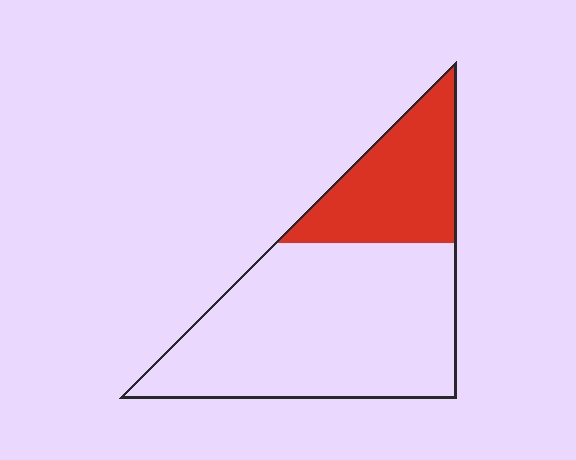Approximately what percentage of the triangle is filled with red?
Approximately 30%.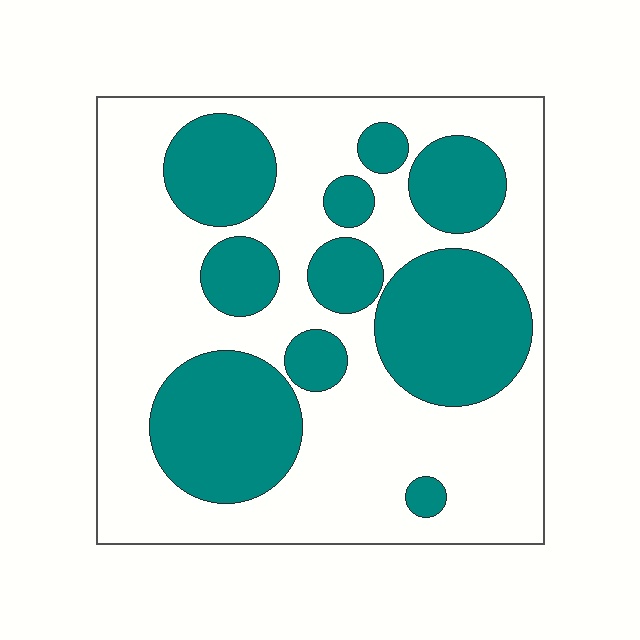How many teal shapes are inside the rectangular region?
10.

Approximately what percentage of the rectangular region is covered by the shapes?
Approximately 35%.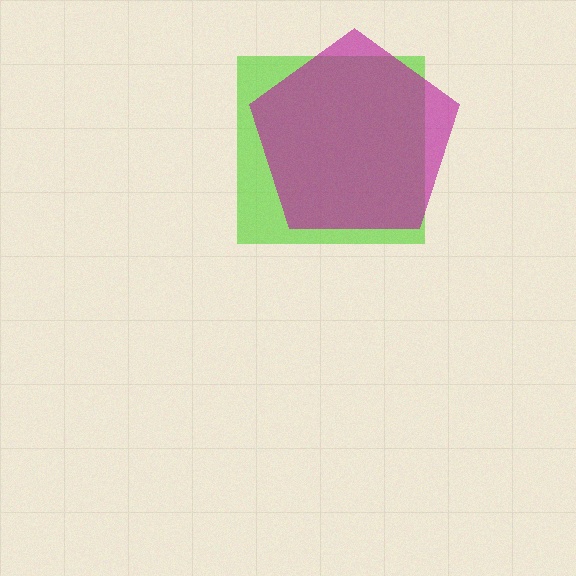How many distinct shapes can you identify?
There are 2 distinct shapes: a lime square, a magenta pentagon.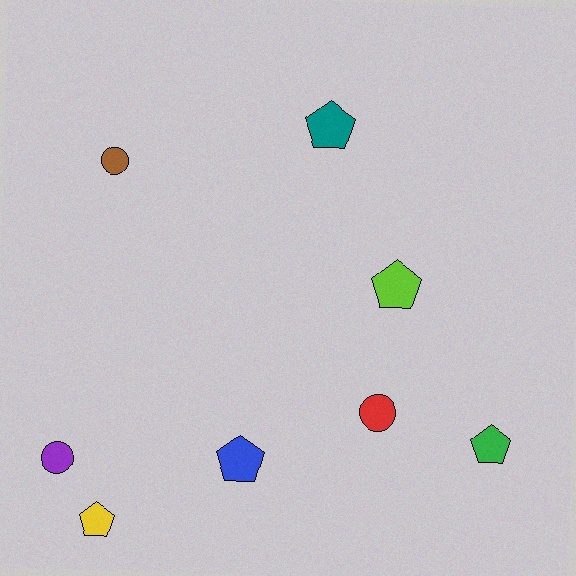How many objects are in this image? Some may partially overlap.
There are 8 objects.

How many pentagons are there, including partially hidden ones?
There are 5 pentagons.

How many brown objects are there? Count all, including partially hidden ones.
There is 1 brown object.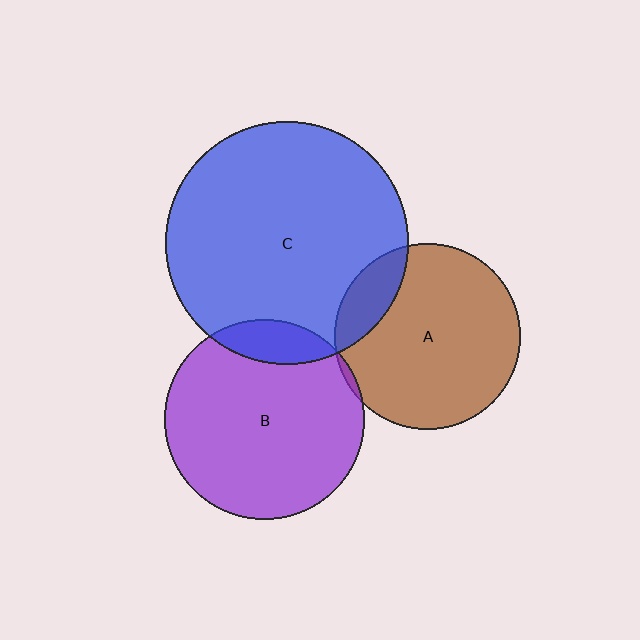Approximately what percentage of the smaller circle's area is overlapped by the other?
Approximately 15%.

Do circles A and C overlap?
Yes.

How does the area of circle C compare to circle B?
Approximately 1.5 times.